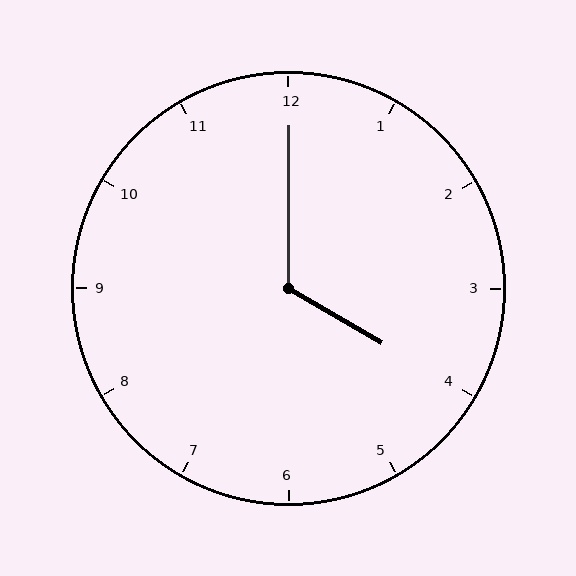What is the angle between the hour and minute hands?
Approximately 120 degrees.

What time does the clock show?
4:00.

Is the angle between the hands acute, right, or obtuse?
It is obtuse.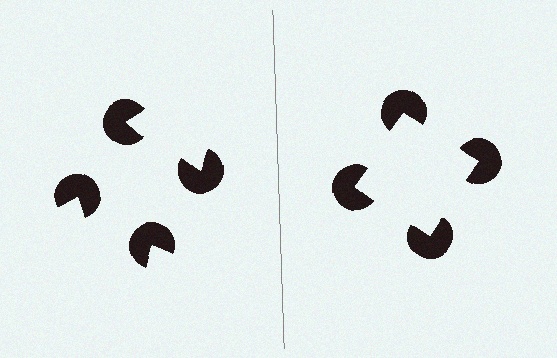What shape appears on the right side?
An illusory square.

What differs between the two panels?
The pac-man discs are positioned identically on both sides; only the wedge orientations differ. On the right they align to a square; on the left they are misaligned.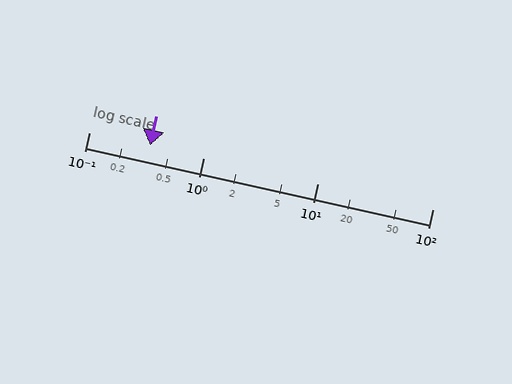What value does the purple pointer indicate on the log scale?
The pointer indicates approximately 0.34.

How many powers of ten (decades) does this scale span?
The scale spans 3 decades, from 0.1 to 100.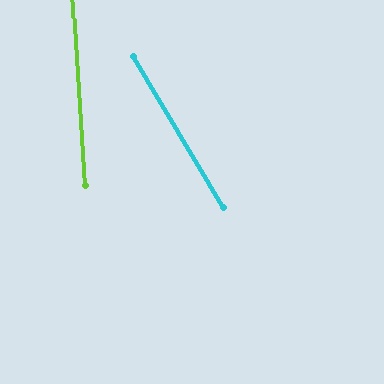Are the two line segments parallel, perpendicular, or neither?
Neither parallel nor perpendicular — they differ by about 27°.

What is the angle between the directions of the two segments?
Approximately 27 degrees.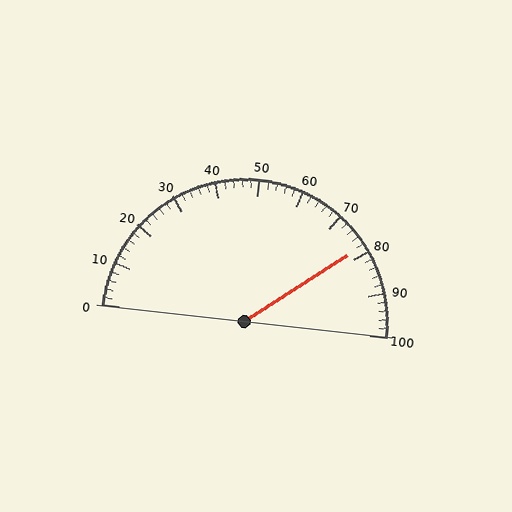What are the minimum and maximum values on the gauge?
The gauge ranges from 0 to 100.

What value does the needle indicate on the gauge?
The needle indicates approximately 78.